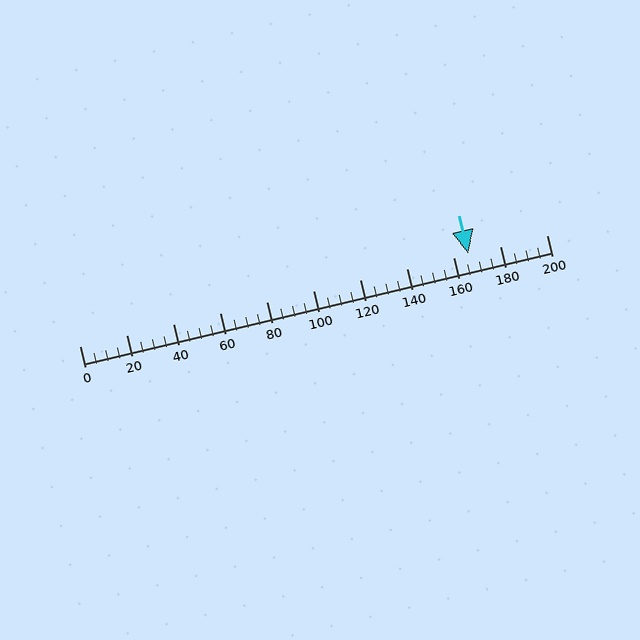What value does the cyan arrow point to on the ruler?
The cyan arrow points to approximately 166.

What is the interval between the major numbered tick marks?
The major tick marks are spaced 20 units apart.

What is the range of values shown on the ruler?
The ruler shows values from 0 to 200.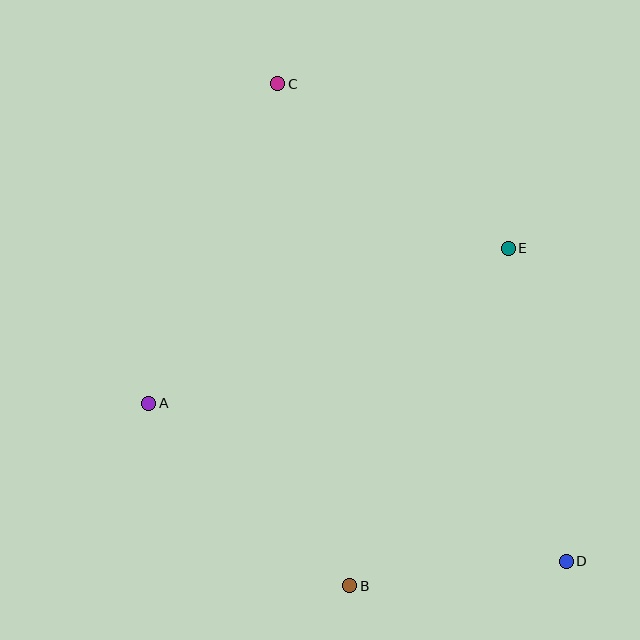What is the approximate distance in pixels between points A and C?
The distance between A and C is approximately 345 pixels.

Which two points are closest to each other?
Points B and D are closest to each other.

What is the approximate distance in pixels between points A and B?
The distance between A and B is approximately 272 pixels.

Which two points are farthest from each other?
Points C and D are farthest from each other.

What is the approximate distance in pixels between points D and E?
The distance between D and E is approximately 318 pixels.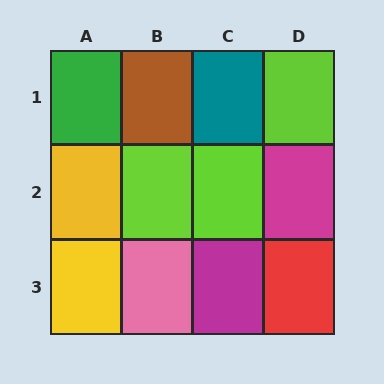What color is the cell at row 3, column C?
Magenta.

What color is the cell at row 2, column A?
Yellow.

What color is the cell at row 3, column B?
Pink.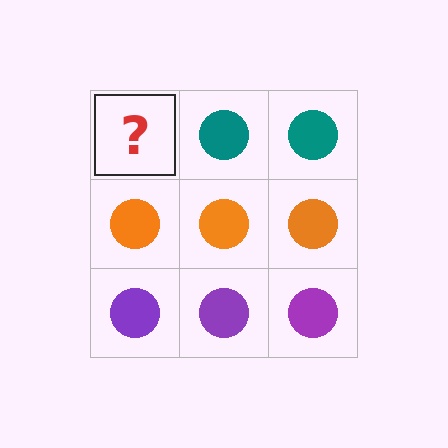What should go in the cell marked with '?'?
The missing cell should contain a teal circle.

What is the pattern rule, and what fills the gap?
The rule is that each row has a consistent color. The gap should be filled with a teal circle.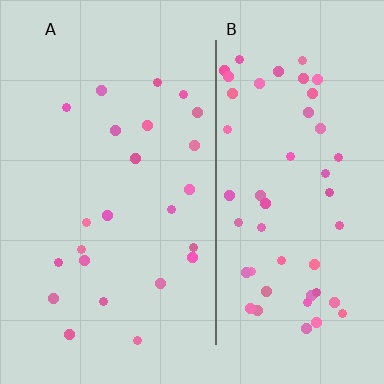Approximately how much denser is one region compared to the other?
Approximately 2.2× — region B over region A.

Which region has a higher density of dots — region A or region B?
B (the right).